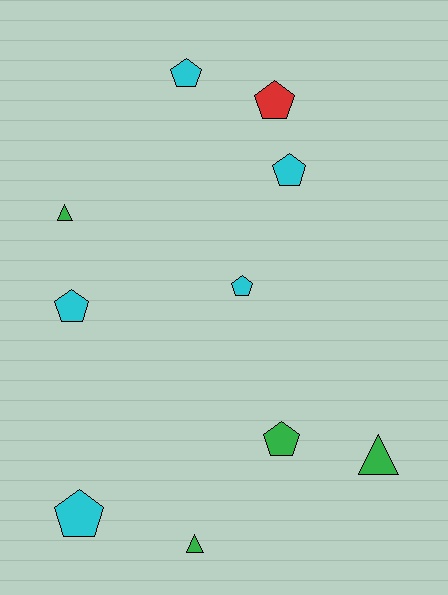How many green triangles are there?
There are 3 green triangles.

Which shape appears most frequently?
Pentagon, with 7 objects.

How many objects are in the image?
There are 10 objects.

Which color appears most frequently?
Cyan, with 5 objects.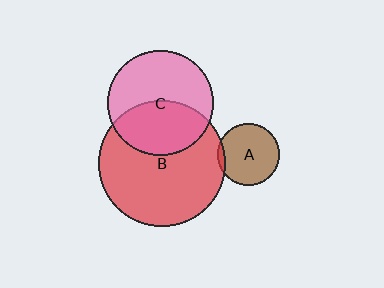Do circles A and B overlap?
Yes.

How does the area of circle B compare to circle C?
Approximately 1.4 times.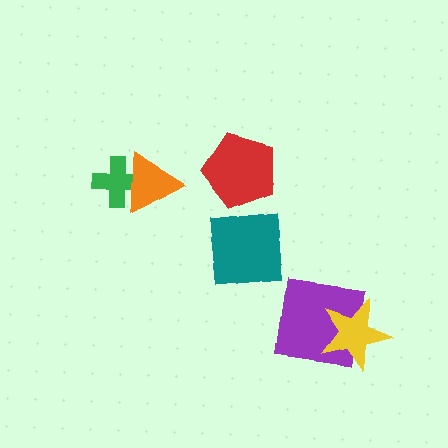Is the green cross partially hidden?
Yes, it is partially covered by another shape.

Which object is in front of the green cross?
The orange triangle is in front of the green cross.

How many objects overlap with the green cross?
1 object overlaps with the green cross.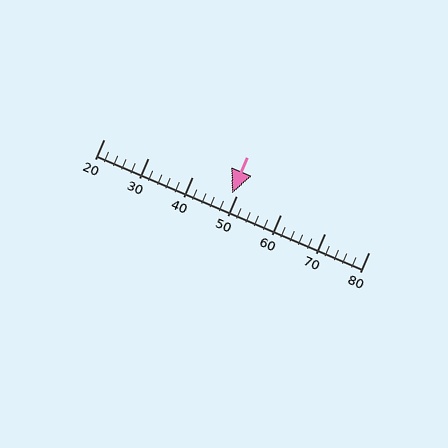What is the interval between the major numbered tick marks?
The major tick marks are spaced 10 units apart.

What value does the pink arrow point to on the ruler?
The pink arrow points to approximately 49.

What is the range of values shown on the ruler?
The ruler shows values from 20 to 80.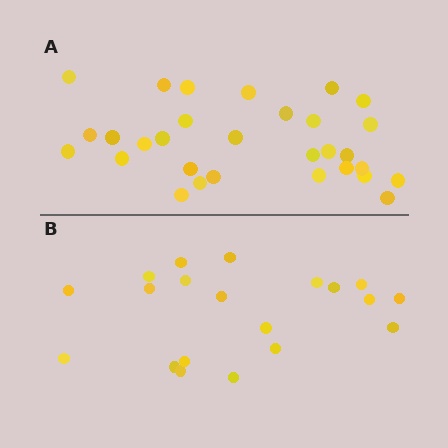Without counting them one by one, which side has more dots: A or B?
Region A (the top region) has more dots.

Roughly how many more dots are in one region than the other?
Region A has roughly 10 or so more dots than region B.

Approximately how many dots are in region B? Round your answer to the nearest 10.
About 20 dots.